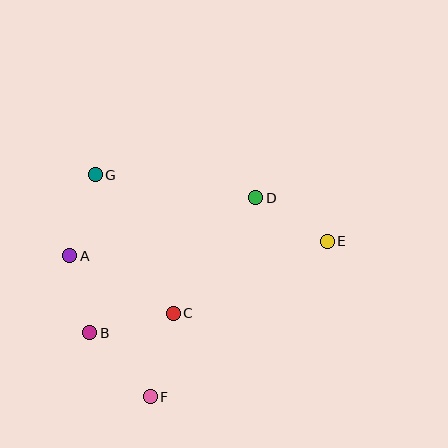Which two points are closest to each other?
Points A and B are closest to each other.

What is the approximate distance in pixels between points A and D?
The distance between A and D is approximately 195 pixels.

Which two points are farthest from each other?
Points A and E are farthest from each other.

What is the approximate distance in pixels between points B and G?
The distance between B and G is approximately 158 pixels.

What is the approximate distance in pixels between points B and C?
The distance between B and C is approximately 86 pixels.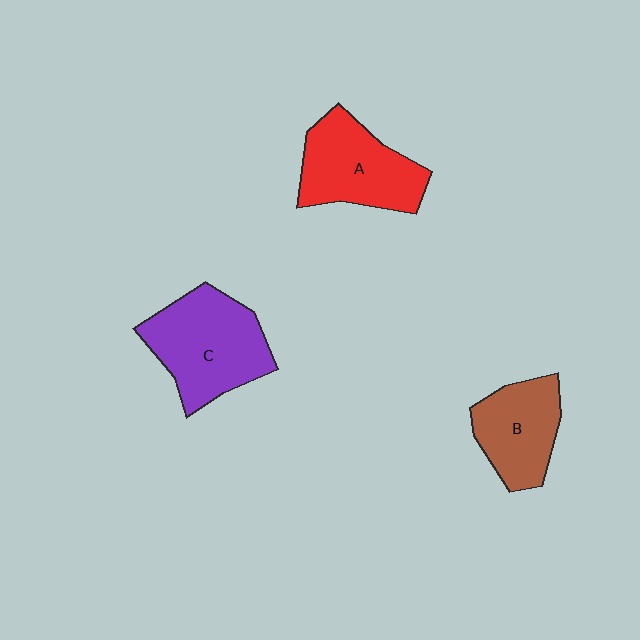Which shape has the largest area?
Shape C (purple).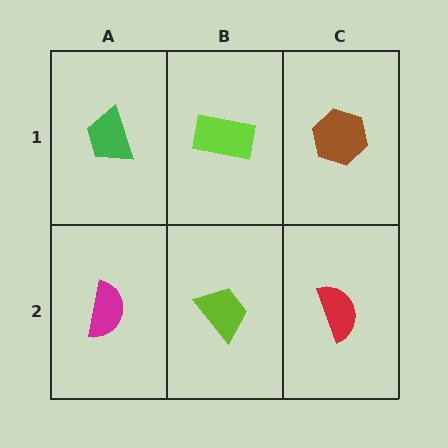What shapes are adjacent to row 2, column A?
A green trapezoid (row 1, column A), a lime trapezoid (row 2, column B).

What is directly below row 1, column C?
A red semicircle.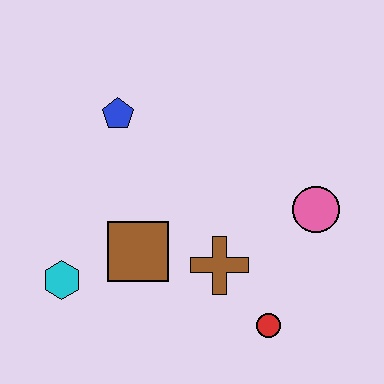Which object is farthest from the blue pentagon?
The red circle is farthest from the blue pentagon.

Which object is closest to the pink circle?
The brown cross is closest to the pink circle.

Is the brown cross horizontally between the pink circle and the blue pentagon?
Yes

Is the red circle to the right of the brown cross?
Yes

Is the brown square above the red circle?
Yes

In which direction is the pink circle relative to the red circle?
The pink circle is above the red circle.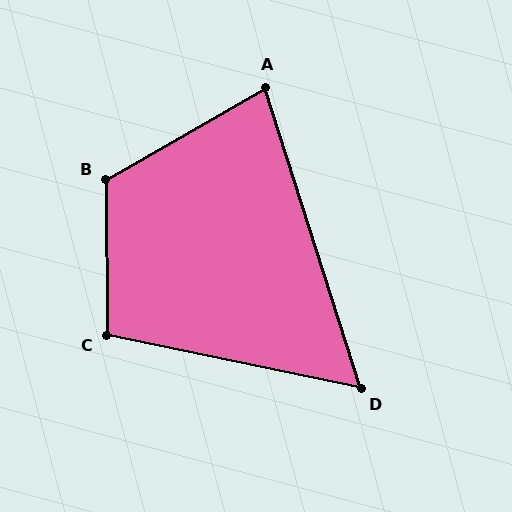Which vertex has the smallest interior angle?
D, at approximately 61 degrees.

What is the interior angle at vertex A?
Approximately 78 degrees (acute).